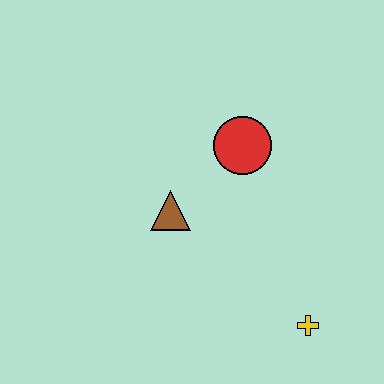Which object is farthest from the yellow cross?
The red circle is farthest from the yellow cross.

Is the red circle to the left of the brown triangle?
No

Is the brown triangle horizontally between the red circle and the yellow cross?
No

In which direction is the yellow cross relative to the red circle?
The yellow cross is below the red circle.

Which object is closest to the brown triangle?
The red circle is closest to the brown triangle.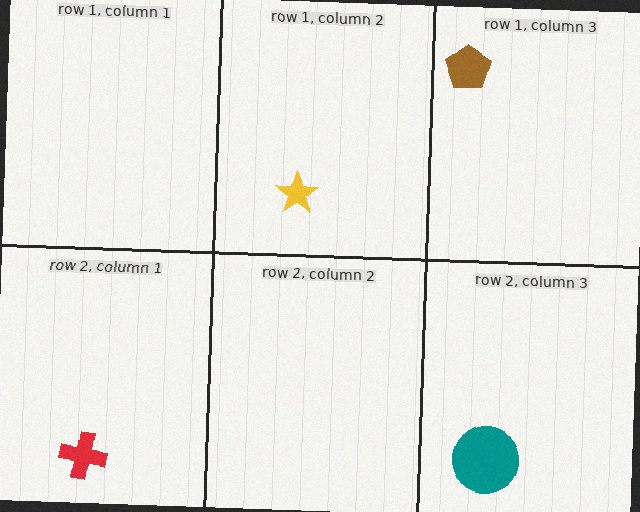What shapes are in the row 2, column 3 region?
The teal circle.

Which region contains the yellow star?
The row 1, column 2 region.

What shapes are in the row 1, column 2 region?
The yellow star.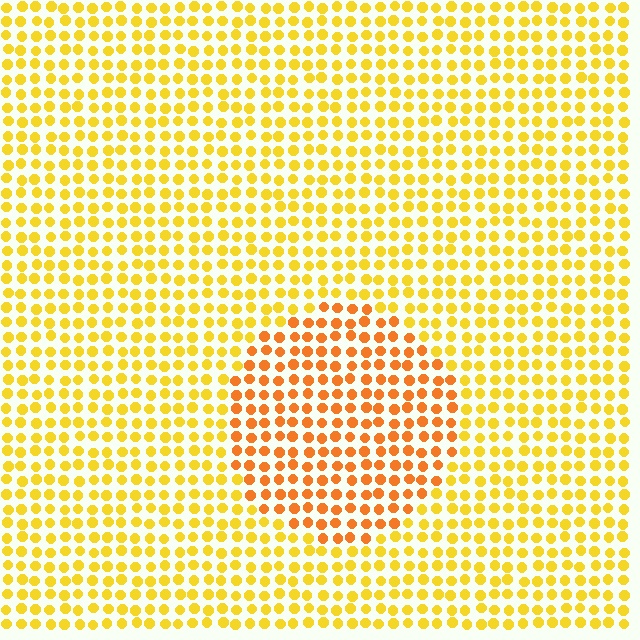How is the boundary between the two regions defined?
The boundary is defined purely by a slight shift in hue (about 27 degrees). Spacing, size, and orientation are identical on both sides.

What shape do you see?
I see a circle.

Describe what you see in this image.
The image is filled with small yellow elements in a uniform arrangement. A circle-shaped region is visible where the elements are tinted to a slightly different hue, forming a subtle color boundary.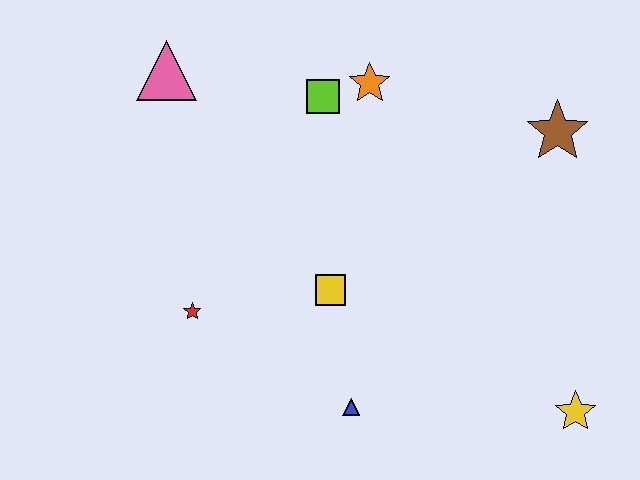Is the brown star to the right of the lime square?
Yes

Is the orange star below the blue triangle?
No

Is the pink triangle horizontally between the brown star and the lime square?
No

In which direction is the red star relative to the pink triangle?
The red star is below the pink triangle.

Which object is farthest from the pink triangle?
The yellow star is farthest from the pink triangle.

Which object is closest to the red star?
The yellow square is closest to the red star.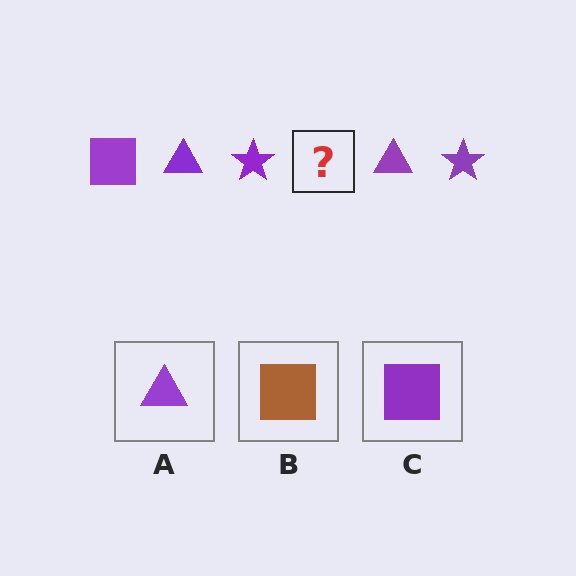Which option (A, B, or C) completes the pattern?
C.